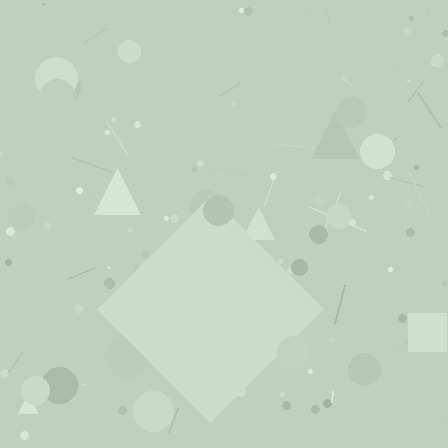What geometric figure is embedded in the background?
A diamond is embedded in the background.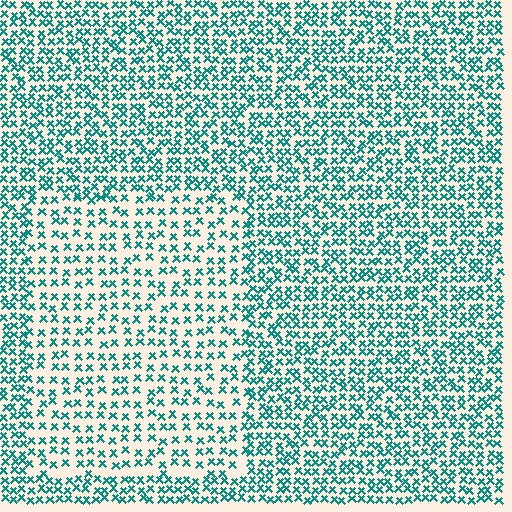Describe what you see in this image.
The image contains small teal elements arranged at two different densities. A rectangle-shaped region is visible where the elements are less densely packed than the surrounding area.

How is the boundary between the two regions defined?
The boundary is defined by a change in element density (approximately 1.7x ratio). All elements are the same color, size, and shape.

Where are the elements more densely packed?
The elements are more densely packed outside the rectangle boundary.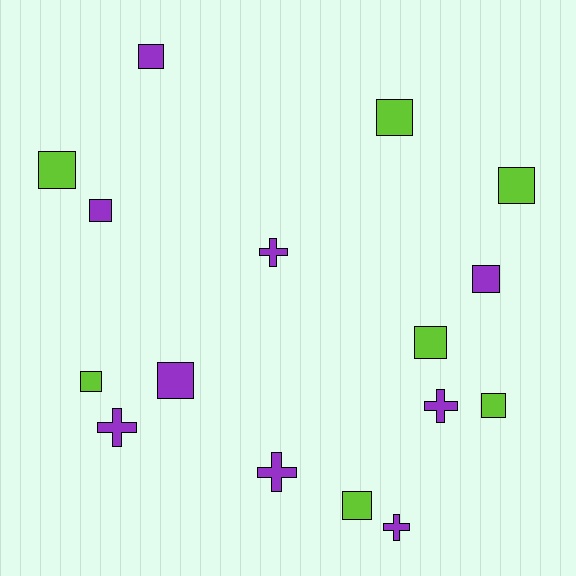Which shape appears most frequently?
Square, with 11 objects.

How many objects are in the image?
There are 16 objects.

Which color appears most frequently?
Purple, with 9 objects.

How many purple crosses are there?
There are 5 purple crosses.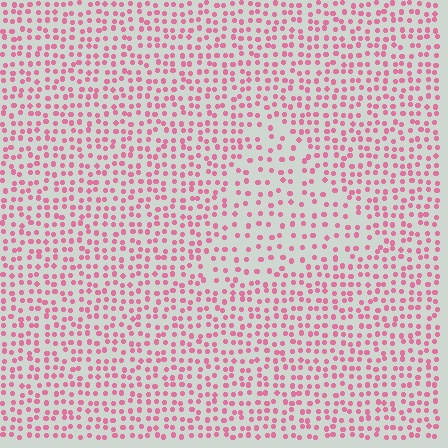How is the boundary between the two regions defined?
The boundary is defined by a change in element density (approximately 1.7x ratio). All elements are the same color, size, and shape.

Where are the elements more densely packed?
The elements are more densely packed outside the triangle boundary.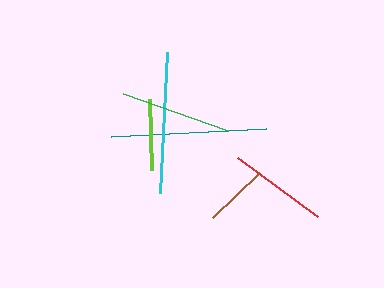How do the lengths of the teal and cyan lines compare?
The teal and cyan lines are approximately the same length.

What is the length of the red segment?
The red segment is approximately 100 pixels long.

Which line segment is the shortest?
The brown line is the shortest at approximately 65 pixels.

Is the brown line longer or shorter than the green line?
The green line is longer than the brown line.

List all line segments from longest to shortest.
From longest to shortest: teal, cyan, green, red, lime, brown.